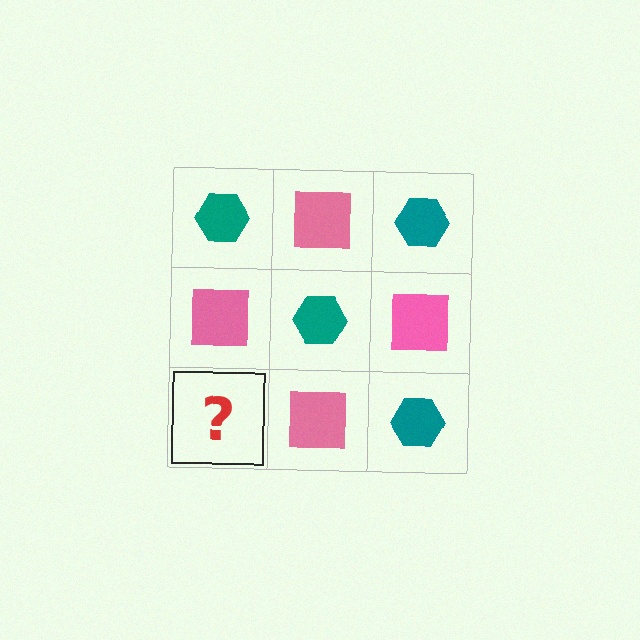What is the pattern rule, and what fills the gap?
The rule is that it alternates teal hexagon and pink square in a checkerboard pattern. The gap should be filled with a teal hexagon.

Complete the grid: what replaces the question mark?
The question mark should be replaced with a teal hexagon.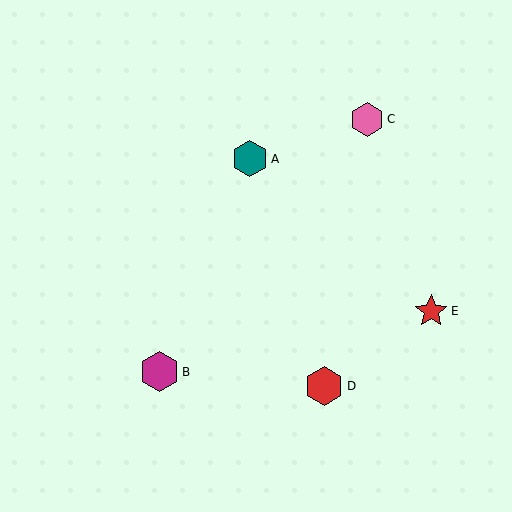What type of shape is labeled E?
Shape E is a red star.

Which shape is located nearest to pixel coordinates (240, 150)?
The teal hexagon (labeled A) at (250, 159) is nearest to that location.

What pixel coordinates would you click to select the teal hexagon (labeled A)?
Click at (250, 159) to select the teal hexagon A.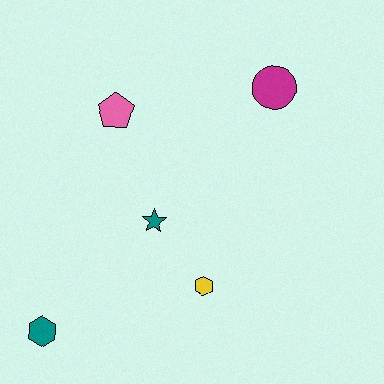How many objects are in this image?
There are 5 objects.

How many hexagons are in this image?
There are 2 hexagons.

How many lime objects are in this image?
There are no lime objects.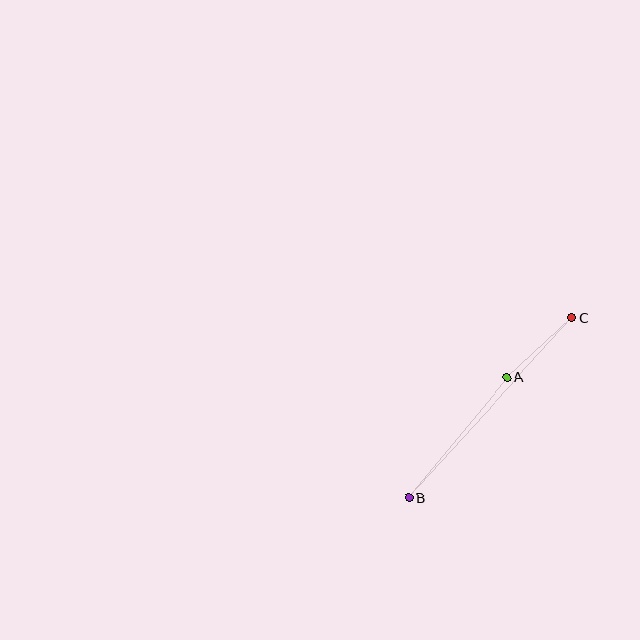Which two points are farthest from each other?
Points B and C are farthest from each other.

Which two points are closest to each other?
Points A and C are closest to each other.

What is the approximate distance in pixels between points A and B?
The distance between A and B is approximately 155 pixels.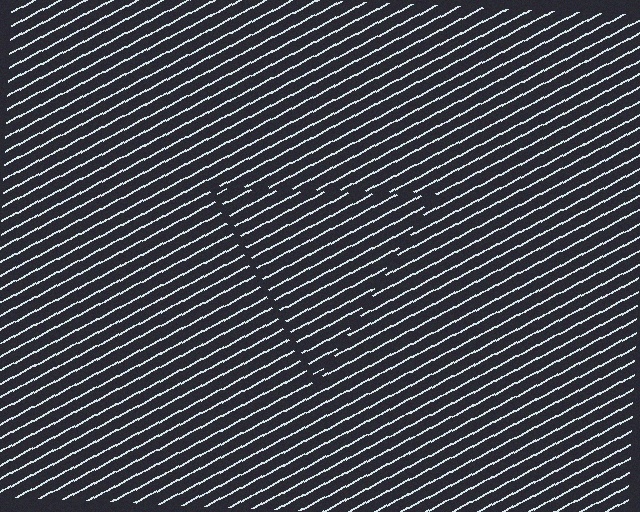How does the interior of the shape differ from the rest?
The interior of the shape contains the same grating, shifted by half a period — the contour is defined by the phase discontinuity where line-ends from the inner and outer gratings abut.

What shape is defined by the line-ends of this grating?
An illusory triangle. The interior of the shape contains the same grating, shifted by half a period — the contour is defined by the phase discontinuity where line-ends from the inner and outer gratings abut.